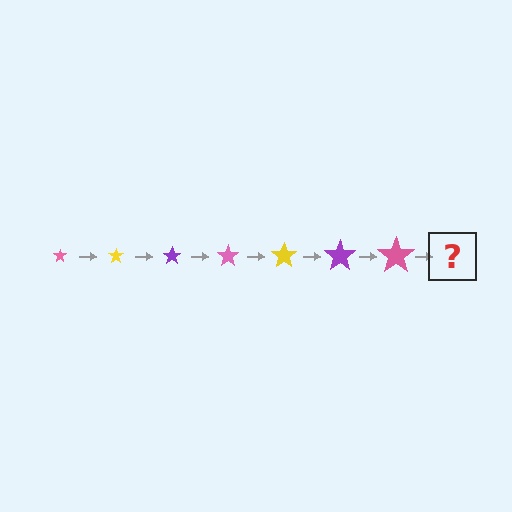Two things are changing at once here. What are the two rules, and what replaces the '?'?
The two rules are that the star grows larger each step and the color cycles through pink, yellow, and purple. The '?' should be a yellow star, larger than the previous one.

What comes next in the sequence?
The next element should be a yellow star, larger than the previous one.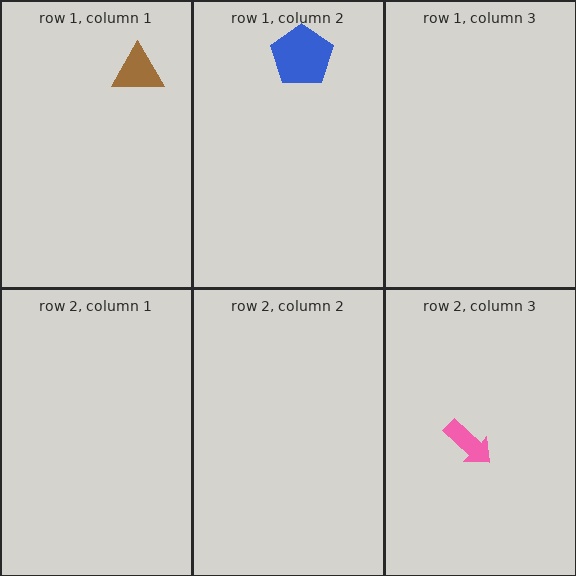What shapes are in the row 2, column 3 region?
The pink arrow.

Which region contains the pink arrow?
The row 2, column 3 region.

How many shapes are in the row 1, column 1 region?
1.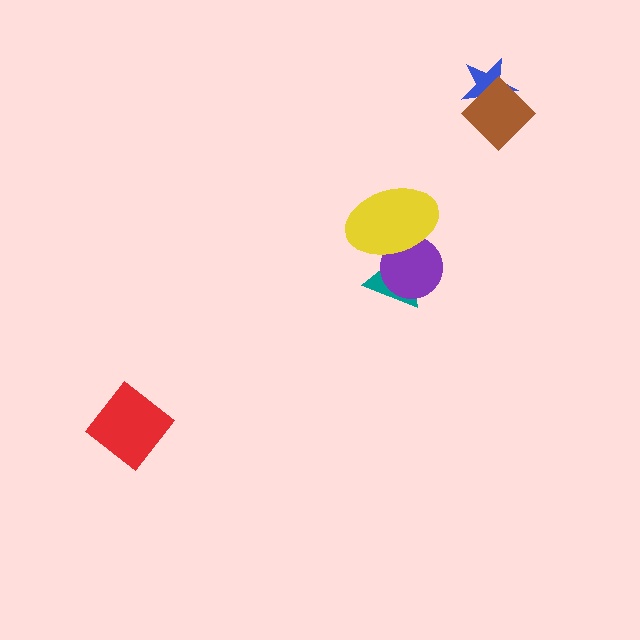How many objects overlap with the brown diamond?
1 object overlaps with the brown diamond.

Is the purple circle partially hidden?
Yes, it is partially covered by another shape.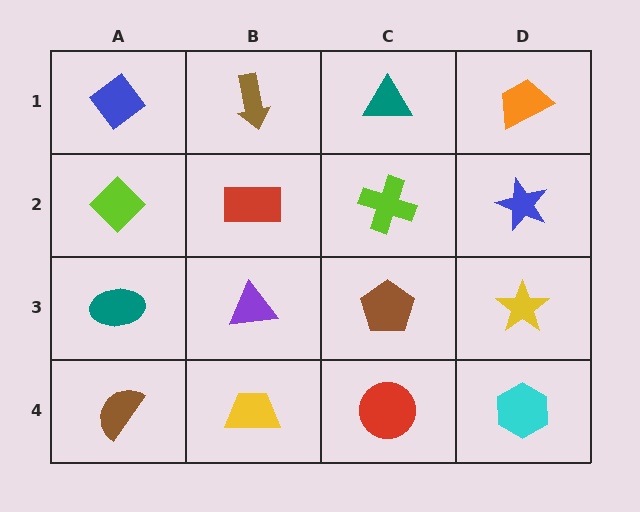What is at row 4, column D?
A cyan hexagon.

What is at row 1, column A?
A blue diamond.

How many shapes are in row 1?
4 shapes.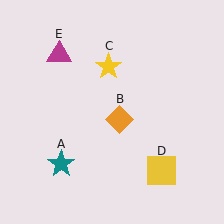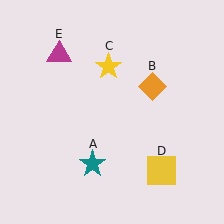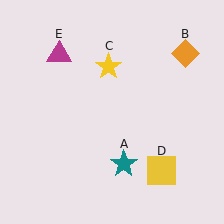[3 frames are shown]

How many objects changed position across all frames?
2 objects changed position: teal star (object A), orange diamond (object B).